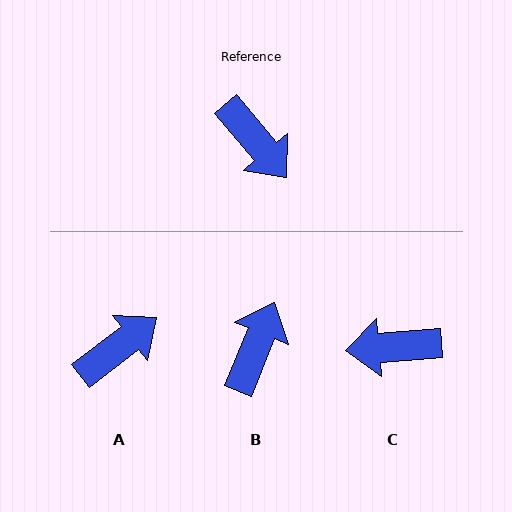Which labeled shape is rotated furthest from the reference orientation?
C, about 126 degrees away.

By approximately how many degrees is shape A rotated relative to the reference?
Approximately 87 degrees counter-clockwise.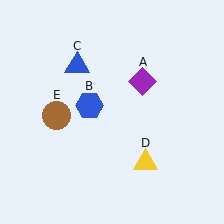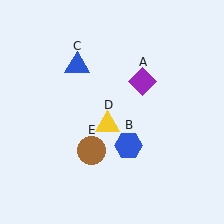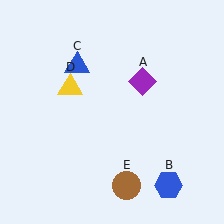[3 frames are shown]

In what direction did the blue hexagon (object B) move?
The blue hexagon (object B) moved down and to the right.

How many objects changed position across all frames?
3 objects changed position: blue hexagon (object B), yellow triangle (object D), brown circle (object E).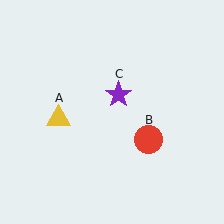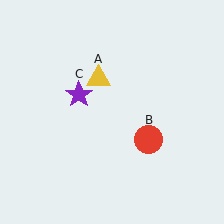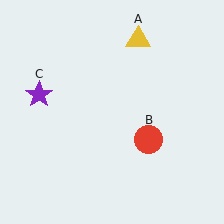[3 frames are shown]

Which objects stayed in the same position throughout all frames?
Red circle (object B) remained stationary.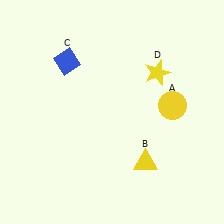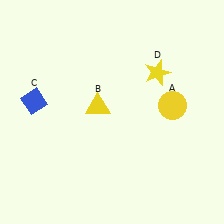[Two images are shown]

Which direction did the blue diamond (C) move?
The blue diamond (C) moved down.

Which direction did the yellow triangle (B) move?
The yellow triangle (B) moved up.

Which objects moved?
The objects that moved are: the yellow triangle (B), the blue diamond (C).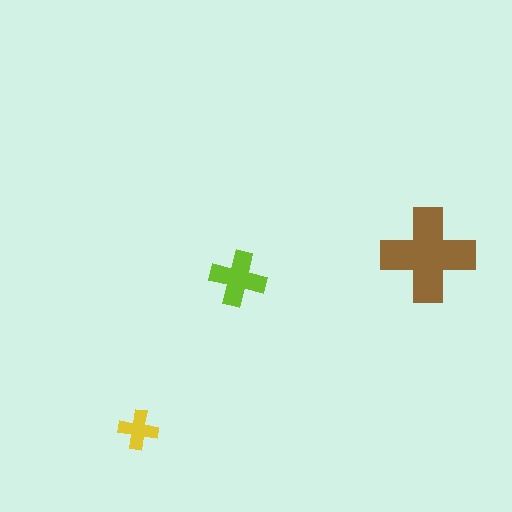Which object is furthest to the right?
The brown cross is rightmost.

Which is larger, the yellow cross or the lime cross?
The lime one.